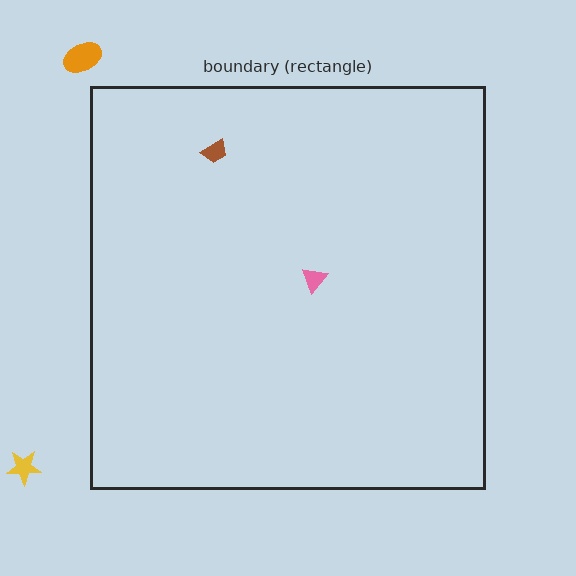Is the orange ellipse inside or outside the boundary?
Outside.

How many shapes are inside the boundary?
2 inside, 2 outside.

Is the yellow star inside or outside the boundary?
Outside.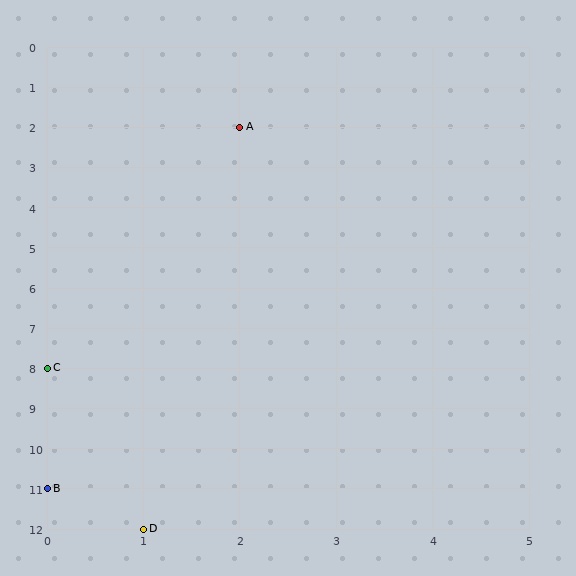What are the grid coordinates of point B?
Point B is at grid coordinates (0, 11).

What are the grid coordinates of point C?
Point C is at grid coordinates (0, 8).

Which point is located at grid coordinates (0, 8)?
Point C is at (0, 8).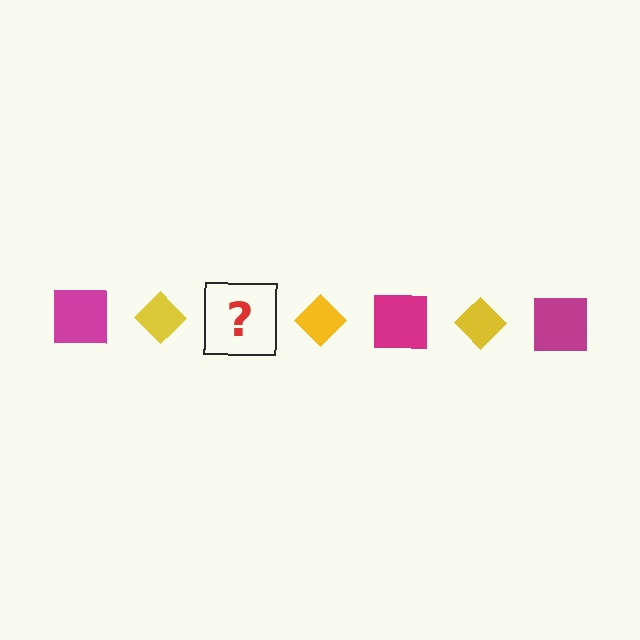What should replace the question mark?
The question mark should be replaced with a magenta square.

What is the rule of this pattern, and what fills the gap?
The rule is that the pattern alternates between magenta square and yellow diamond. The gap should be filled with a magenta square.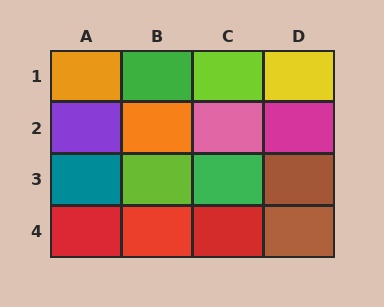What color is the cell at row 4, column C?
Red.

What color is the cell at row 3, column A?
Teal.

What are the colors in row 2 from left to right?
Purple, orange, pink, magenta.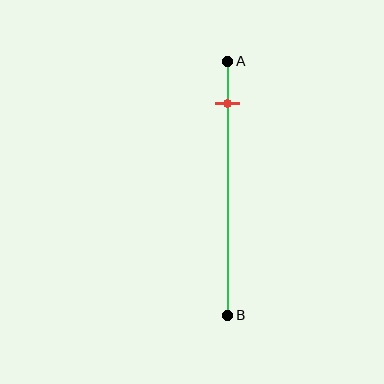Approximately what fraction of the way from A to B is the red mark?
The red mark is approximately 15% of the way from A to B.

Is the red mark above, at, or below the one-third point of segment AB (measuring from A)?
The red mark is above the one-third point of segment AB.